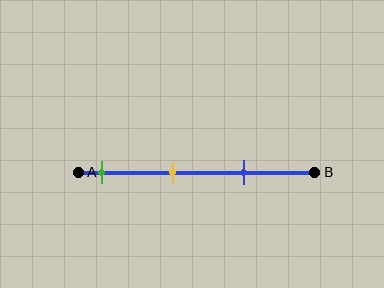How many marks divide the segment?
There are 3 marks dividing the segment.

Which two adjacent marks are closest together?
The yellow and blue marks are the closest adjacent pair.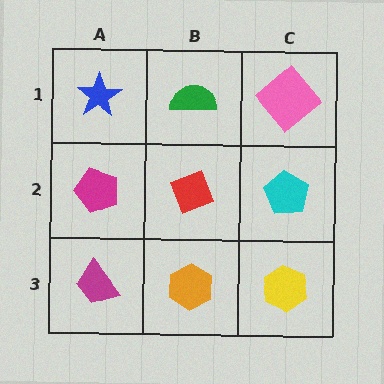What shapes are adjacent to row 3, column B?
A red diamond (row 2, column B), a magenta trapezoid (row 3, column A), a yellow hexagon (row 3, column C).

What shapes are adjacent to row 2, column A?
A blue star (row 1, column A), a magenta trapezoid (row 3, column A), a red diamond (row 2, column B).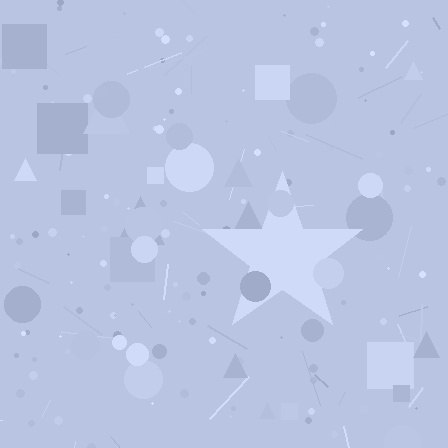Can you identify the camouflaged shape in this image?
The camouflaged shape is a star.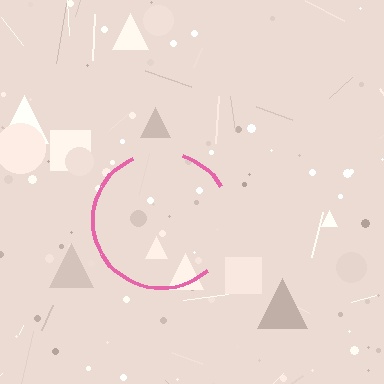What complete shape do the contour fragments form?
The contour fragments form a circle.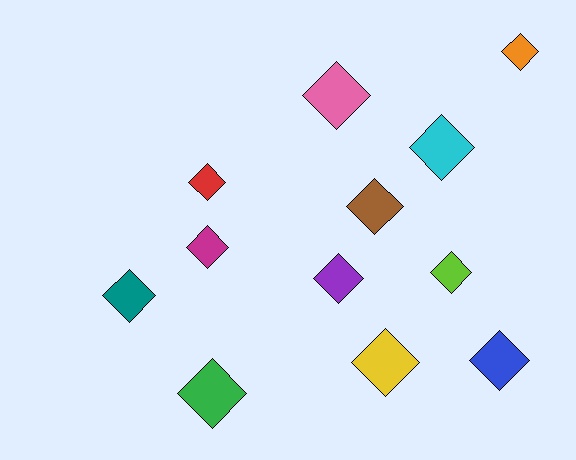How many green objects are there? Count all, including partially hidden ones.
There is 1 green object.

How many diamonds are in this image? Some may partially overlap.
There are 12 diamonds.